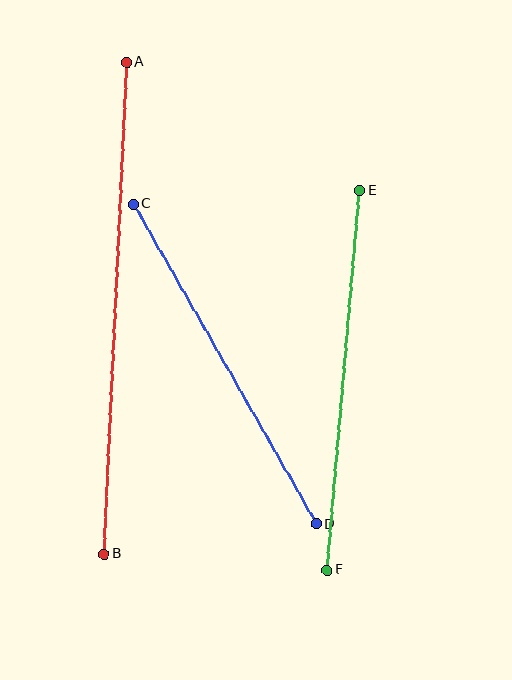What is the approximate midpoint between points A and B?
The midpoint is at approximately (115, 308) pixels.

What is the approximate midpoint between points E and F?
The midpoint is at approximately (343, 380) pixels.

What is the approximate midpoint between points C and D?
The midpoint is at approximately (225, 364) pixels.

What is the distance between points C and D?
The distance is approximately 369 pixels.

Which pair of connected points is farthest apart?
Points A and B are farthest apart.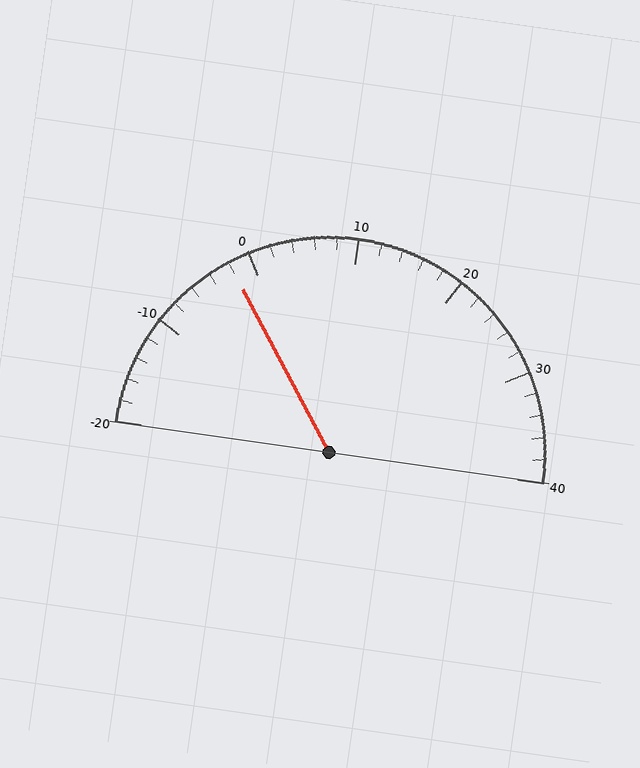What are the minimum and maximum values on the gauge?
The gauge ranges from -20 to 40.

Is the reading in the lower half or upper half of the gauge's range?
The reading is in the lower half of the range (-20 to 40).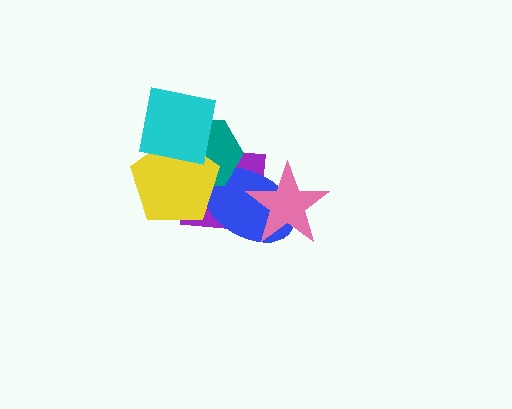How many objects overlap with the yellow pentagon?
4 objects overlap with the yellow pentagon.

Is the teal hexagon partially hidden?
Yes, it is partially covered by another shape.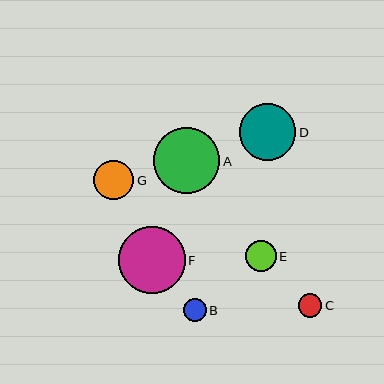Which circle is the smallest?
Circle B is the smallest with a size of approximately 22 pixels.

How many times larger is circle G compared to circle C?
Circle G is approximately 1.7 times the size of circle C.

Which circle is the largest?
Circle F is the largest with a size of approximately 66 pixels.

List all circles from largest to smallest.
From largest to smallest: F, A, D, G, E, C, B.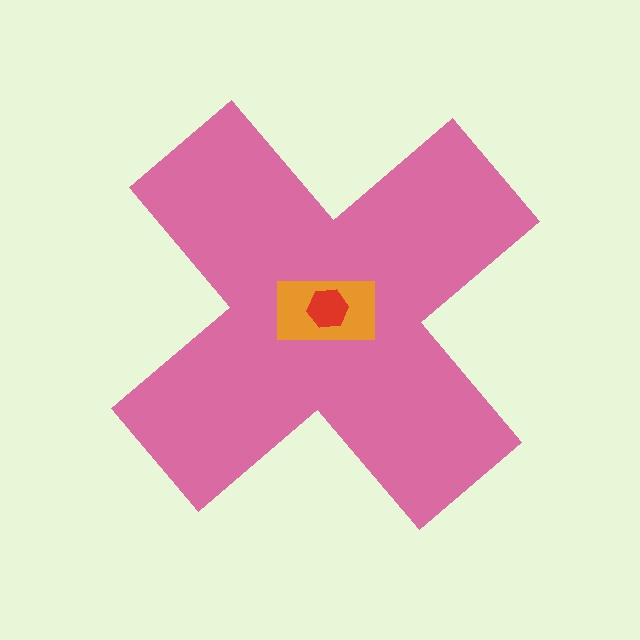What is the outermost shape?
The pink cross.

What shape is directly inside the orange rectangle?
The red hexagon.